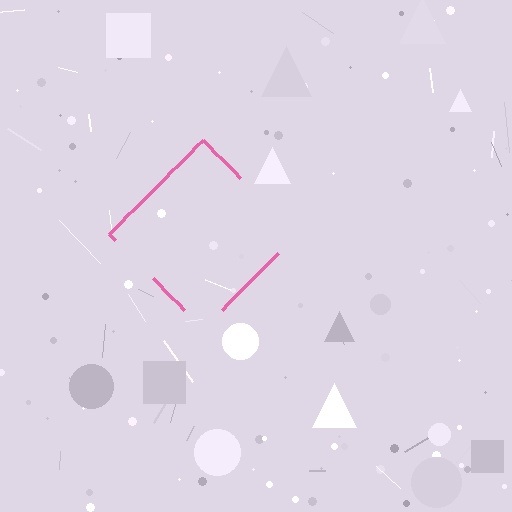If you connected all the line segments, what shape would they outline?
They would outline a diamond.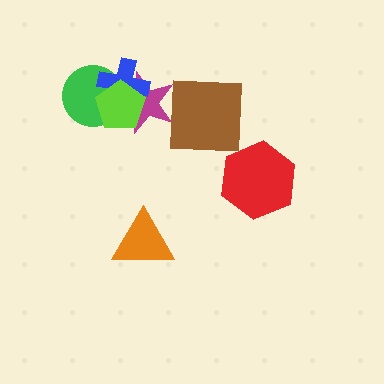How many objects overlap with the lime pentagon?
3 objects overlap with the lime pentagon.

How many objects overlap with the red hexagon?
0 objects overlap with the red hexagon.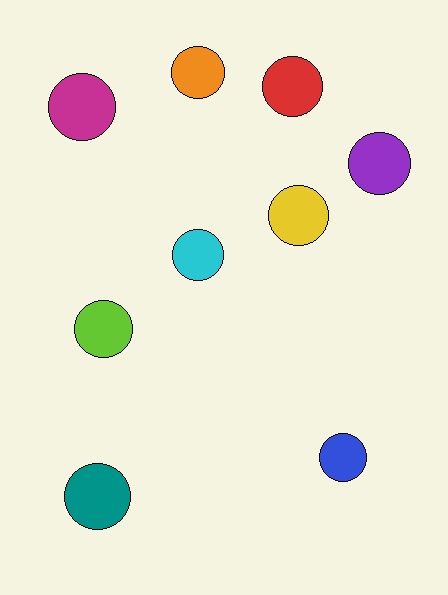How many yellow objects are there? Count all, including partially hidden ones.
There is 1 yellow object.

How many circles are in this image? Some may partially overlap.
There are 9 circles.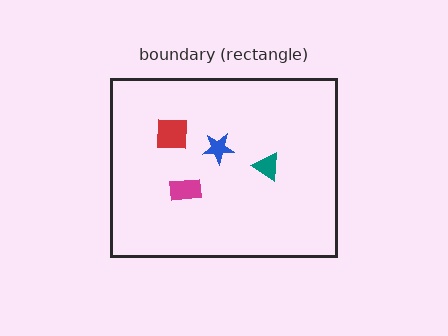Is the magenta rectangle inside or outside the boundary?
Inside.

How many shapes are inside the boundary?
4 inside, 0 outside.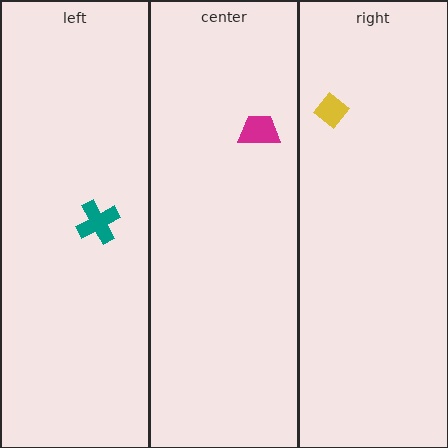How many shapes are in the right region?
1.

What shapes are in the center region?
The magenta trapezoid.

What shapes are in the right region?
The yellow diamond.